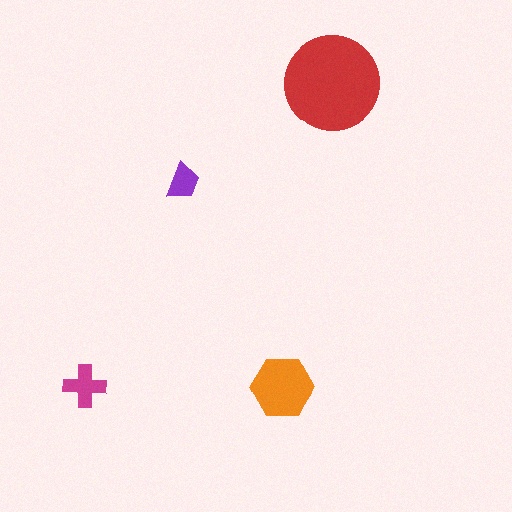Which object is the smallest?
The purple trapezoid.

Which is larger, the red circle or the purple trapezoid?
The red circle.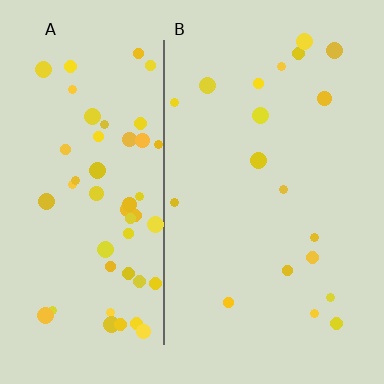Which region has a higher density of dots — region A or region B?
A (the left).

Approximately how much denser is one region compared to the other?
Approximately 2.8× — region A over region B.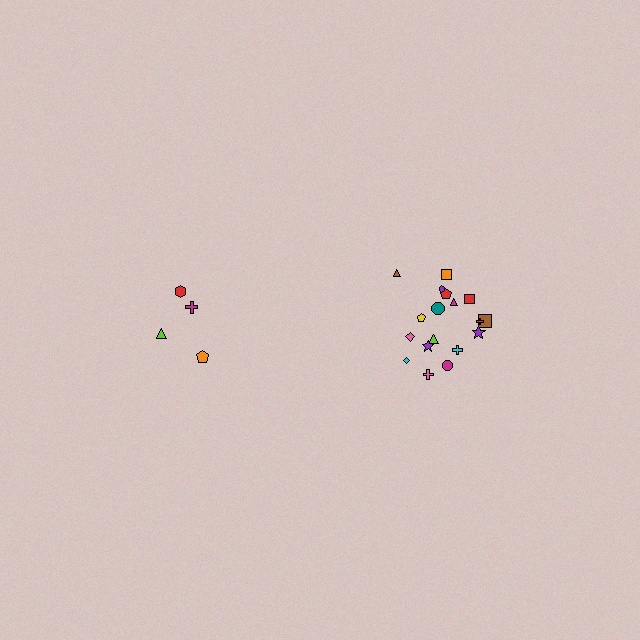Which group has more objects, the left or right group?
The right group.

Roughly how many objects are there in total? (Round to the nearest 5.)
Roughly 20 objects in total.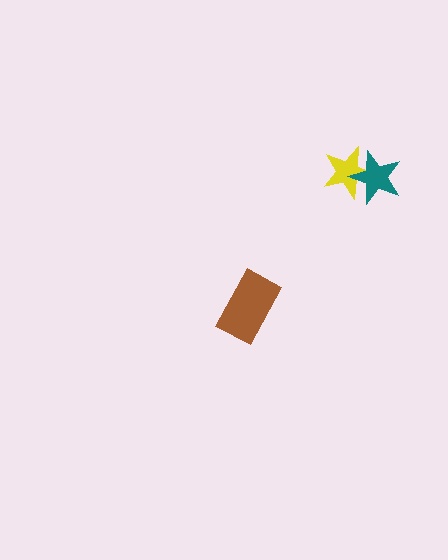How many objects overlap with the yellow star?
1 object overlaps with the yellow star.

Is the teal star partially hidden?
No, no other shape covers it.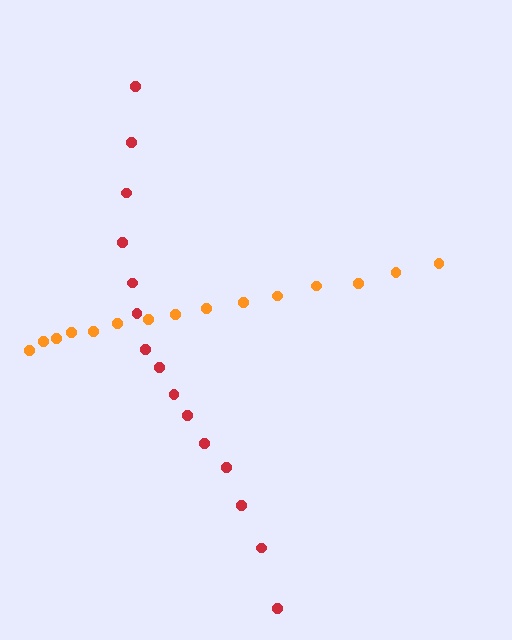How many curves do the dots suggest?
There are 2 distinct paths.